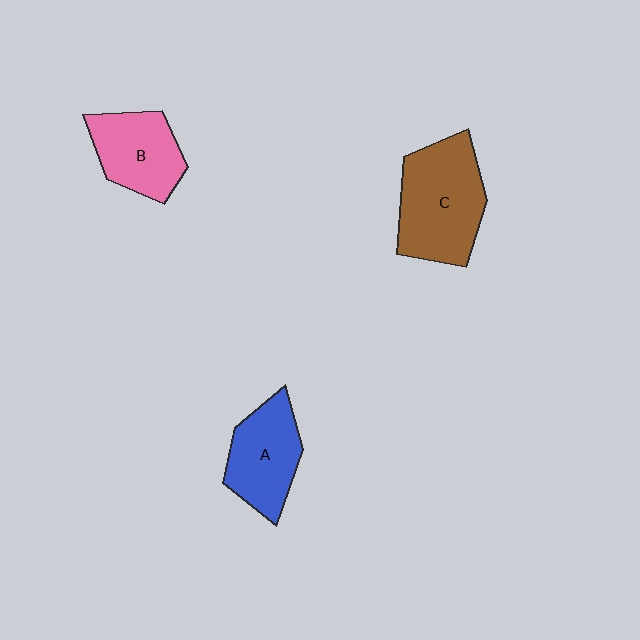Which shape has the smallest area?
Shape B (pink).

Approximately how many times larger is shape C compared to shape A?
Approximately 1.4 times.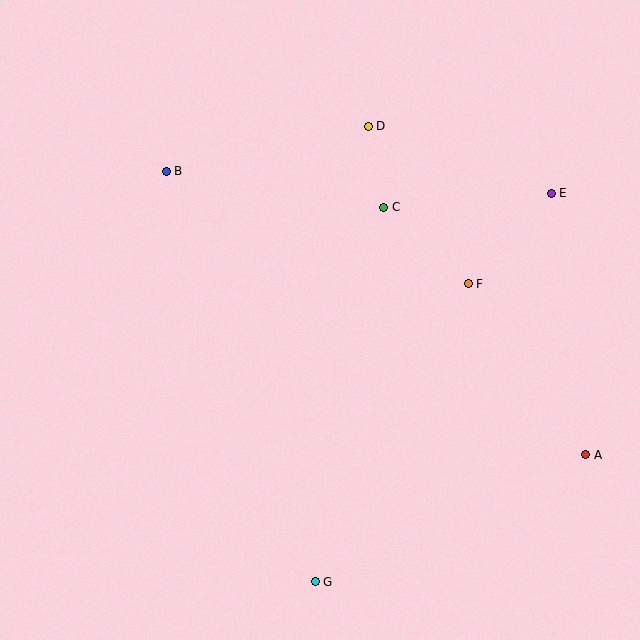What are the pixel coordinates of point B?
Point B is at (166, 171).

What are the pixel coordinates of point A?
Point A is at (586, 455).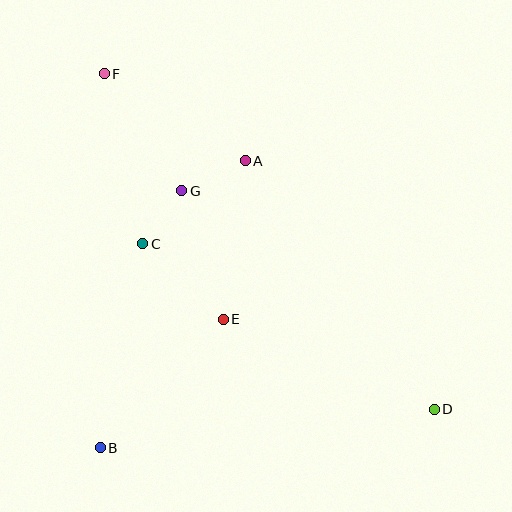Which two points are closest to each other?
Points C and G are closest to each other.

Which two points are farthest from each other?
Points D and F are farthest from each other.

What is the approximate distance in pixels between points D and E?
The distance between D and E is approximately 229 pixels.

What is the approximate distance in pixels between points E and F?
The distance between E and F is approximately 273 pixels.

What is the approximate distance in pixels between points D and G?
The distance between D and G is approximately 334 pixels.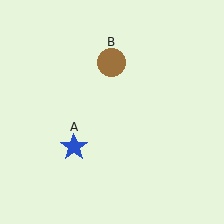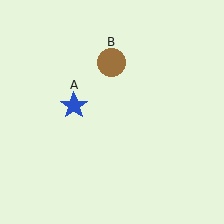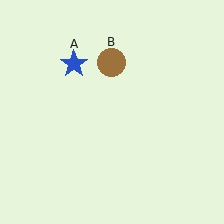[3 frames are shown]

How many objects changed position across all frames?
1 object changed position: blue star (object A).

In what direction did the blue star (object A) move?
The blue star (object A) moved up.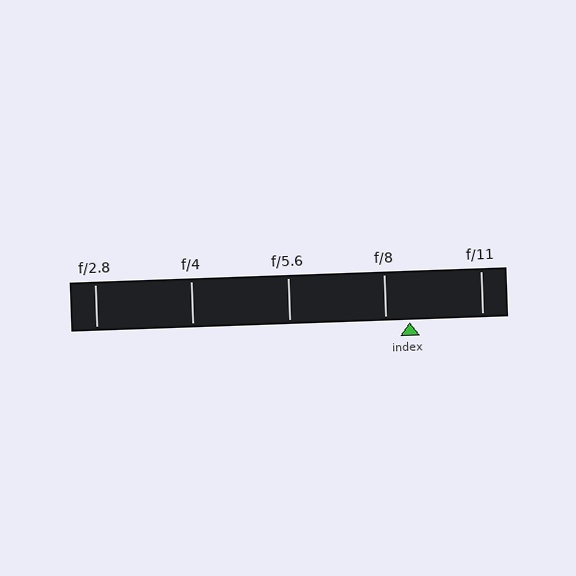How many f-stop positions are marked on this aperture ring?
There are 5 f-stop positions marked.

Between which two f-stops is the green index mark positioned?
The index mark is between f/8 and f/11.